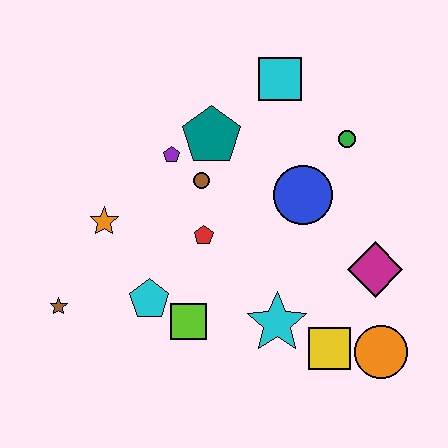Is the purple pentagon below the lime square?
No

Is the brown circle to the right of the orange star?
Yes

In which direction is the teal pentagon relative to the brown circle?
The teal pentagon is above the brown circle.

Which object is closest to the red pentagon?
The brown circle is closest to the red pentagon.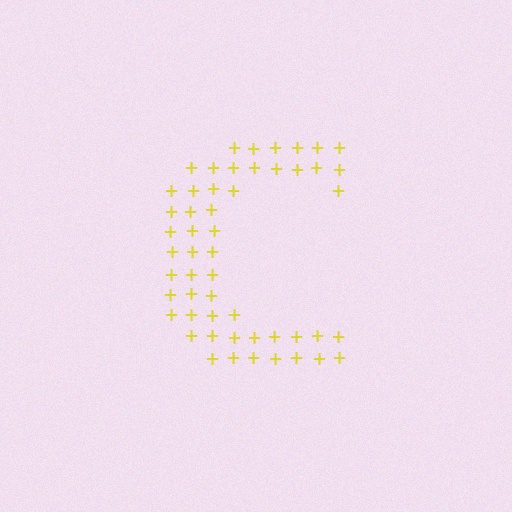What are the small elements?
The small elements are plus signs.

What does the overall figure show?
The overall figure shows the letter C.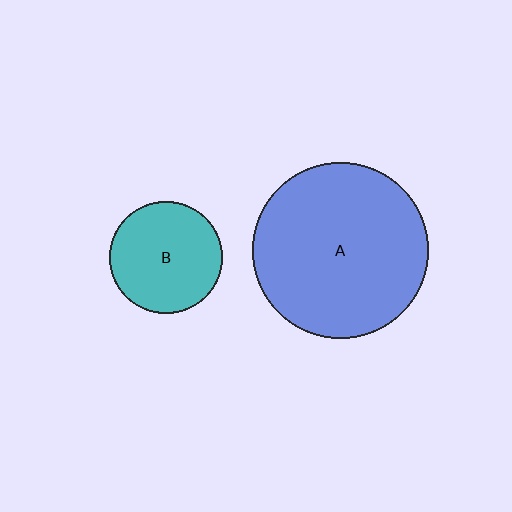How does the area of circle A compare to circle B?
Approximately 2.4 times.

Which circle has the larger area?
Circle A (blue).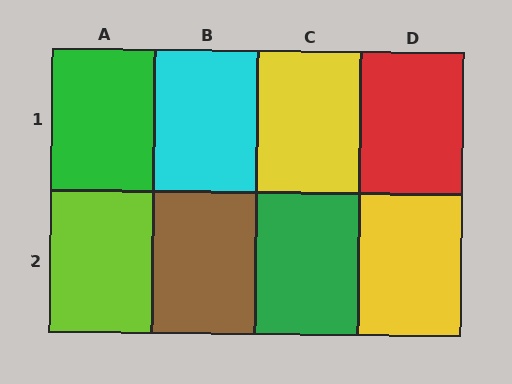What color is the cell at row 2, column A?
Lime.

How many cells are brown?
1 cell is brown.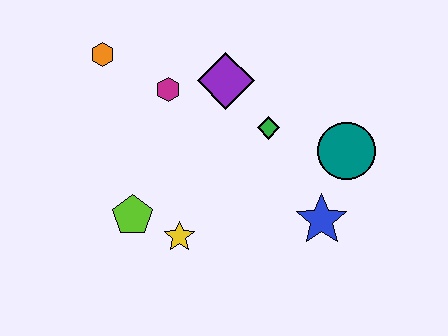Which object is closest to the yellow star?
The lime pentagon is closest to the yellow star.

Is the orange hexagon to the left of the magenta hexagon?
Yes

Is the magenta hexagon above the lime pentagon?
Yes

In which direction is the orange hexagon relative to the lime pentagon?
The orange hexagon is above the lime pentagon.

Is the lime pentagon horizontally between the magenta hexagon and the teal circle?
No